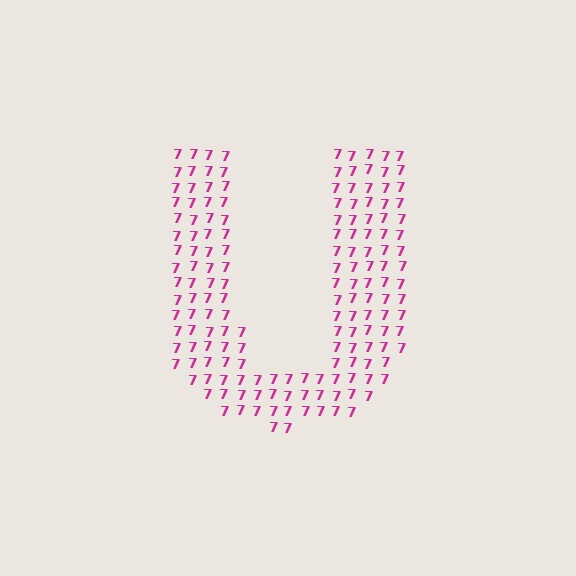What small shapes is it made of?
It is made of small digit 7's.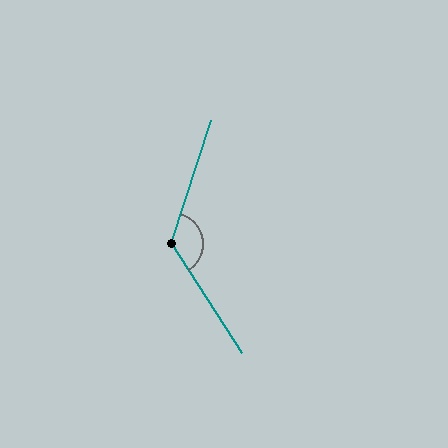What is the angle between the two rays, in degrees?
Approximately 130 degrees.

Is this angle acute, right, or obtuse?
It is obtuse.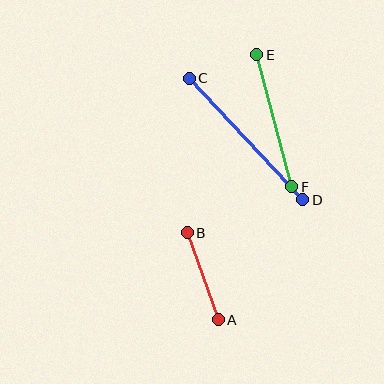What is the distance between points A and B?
The distance is approximately 92 pixels.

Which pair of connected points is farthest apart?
Points C and D are farthest apart.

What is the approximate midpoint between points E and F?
The midpoint is at approximately (274, 121) pixels.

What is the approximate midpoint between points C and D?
The midpoint is at approximately (246, 139) pixels.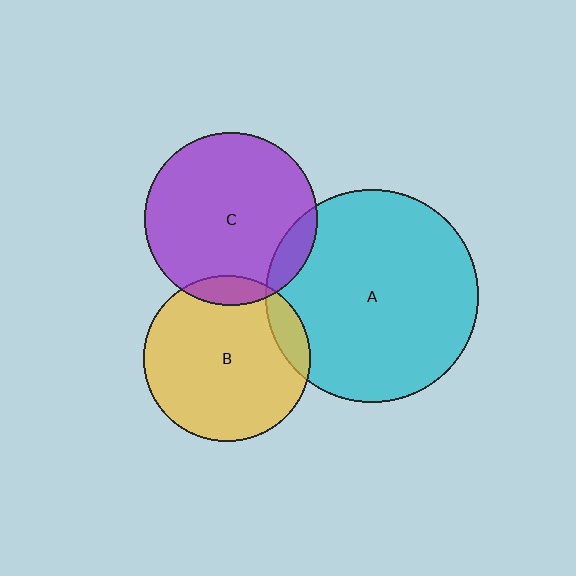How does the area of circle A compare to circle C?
Approximately 1.5 times.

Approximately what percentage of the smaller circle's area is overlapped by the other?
Approximately 10%.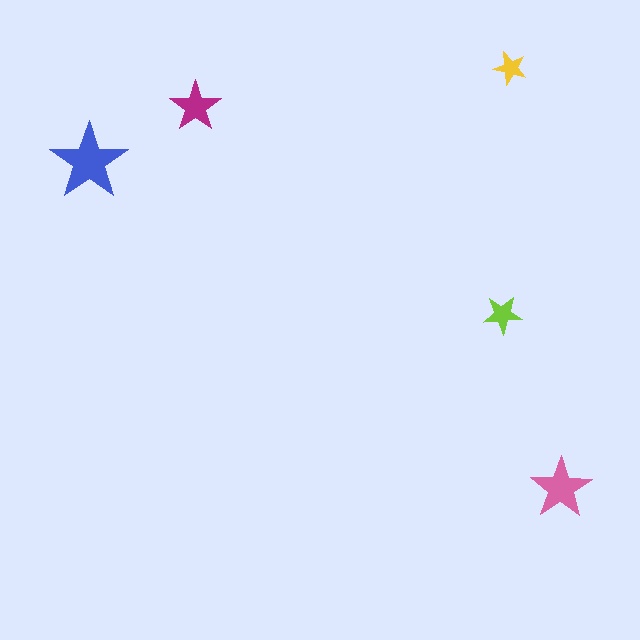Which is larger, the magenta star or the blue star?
The blue one.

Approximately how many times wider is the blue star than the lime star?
About 2 times wider.